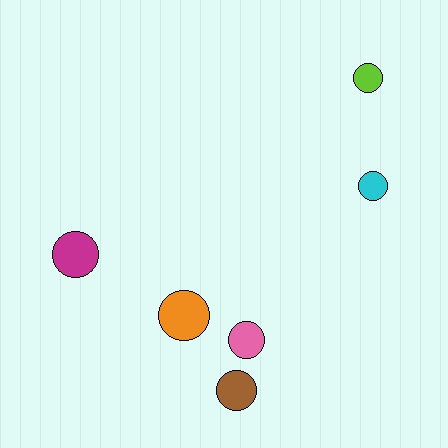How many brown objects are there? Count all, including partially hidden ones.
There is 1 brown object.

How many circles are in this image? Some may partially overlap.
There are 6 circles.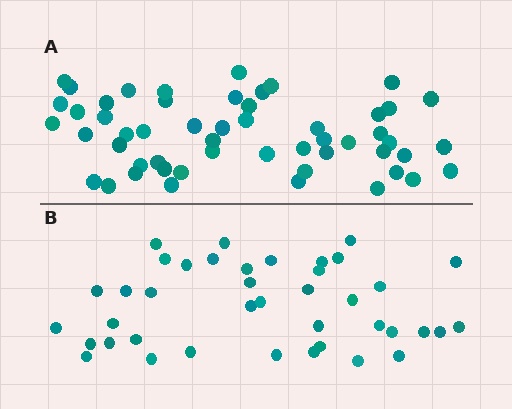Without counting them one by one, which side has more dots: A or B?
Region A (the top region) has more dots.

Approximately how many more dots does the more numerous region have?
Region A has approximately 15 more dots than region B.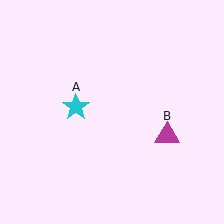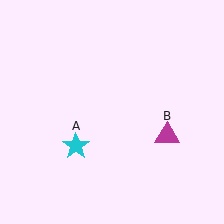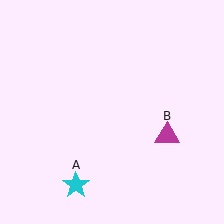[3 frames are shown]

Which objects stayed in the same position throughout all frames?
Magenta triangle (object B) remained stationary.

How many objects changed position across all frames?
1 object changed position: cyan star (object A).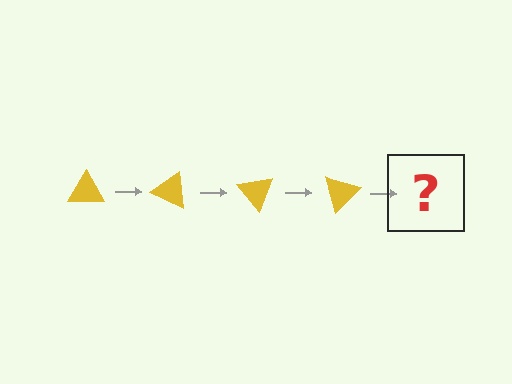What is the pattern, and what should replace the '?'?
The pattern is that the triangle rotates 25 degrees each step. The '?' should be a yellow triangle rotated 100 degrees.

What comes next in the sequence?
The next element should be a yellow triangle rotated 100 degrees.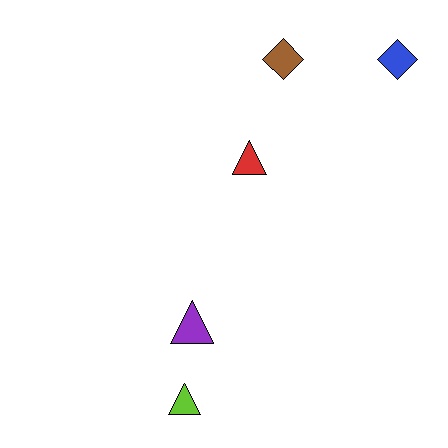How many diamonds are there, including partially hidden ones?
There are 2 diamonds.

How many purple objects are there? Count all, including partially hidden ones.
There is 1 purple object.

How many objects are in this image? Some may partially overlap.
There are 5 objects.